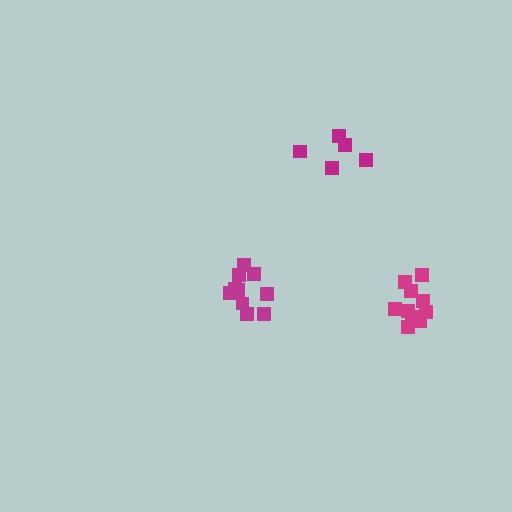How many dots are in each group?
Group 1: 10 dots, Group 2: 5 dots, Group 3: 11 dots (26 total).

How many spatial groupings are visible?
There are 3 spatial groupings.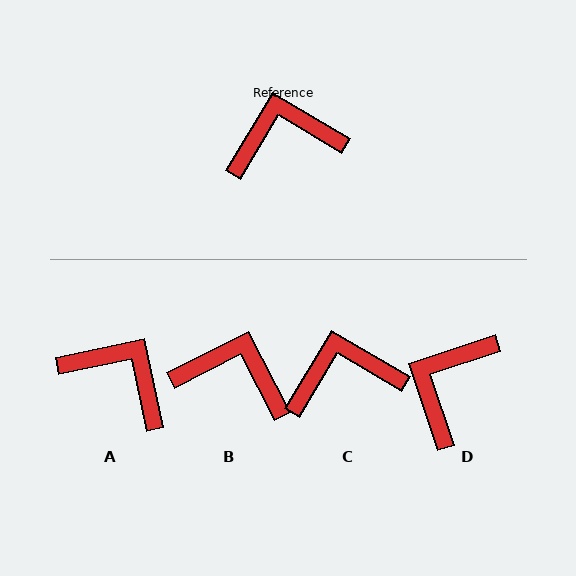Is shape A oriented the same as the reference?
No, it is off by about 47 degrees.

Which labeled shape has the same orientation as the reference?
C.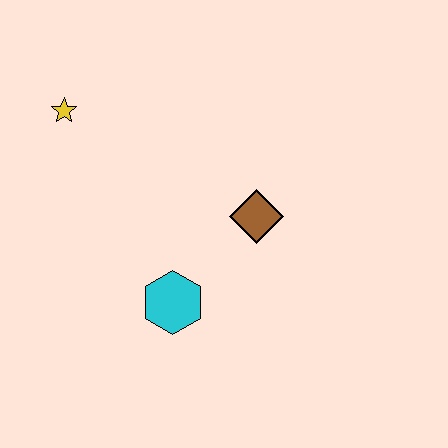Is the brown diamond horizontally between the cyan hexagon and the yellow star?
No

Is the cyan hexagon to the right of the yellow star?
Yes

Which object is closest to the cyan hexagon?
The brown diamond is closest to the cyan hexagon.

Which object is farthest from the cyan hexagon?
The yellow star is farthest from the cyan hexagon.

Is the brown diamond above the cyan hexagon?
Yes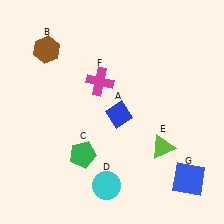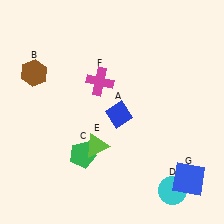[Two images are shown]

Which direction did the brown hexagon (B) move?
The brown hexagon (B) moved down.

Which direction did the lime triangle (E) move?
The lime triangle (E) moved left.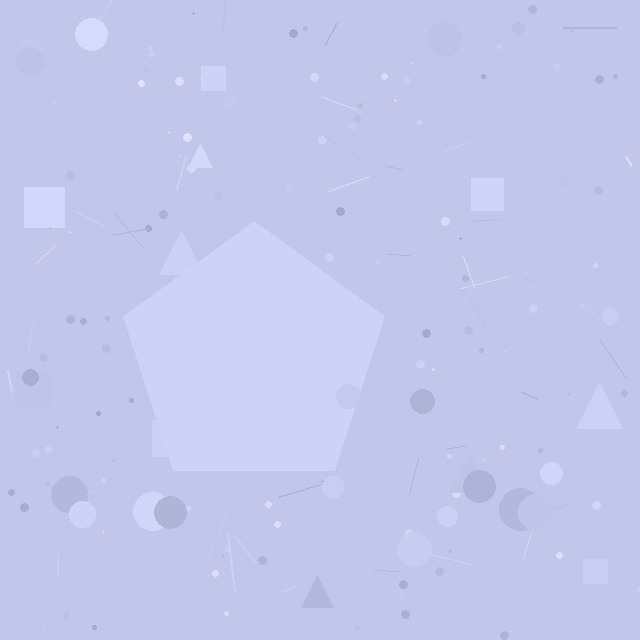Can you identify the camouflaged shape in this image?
The camouflaged shape is a pentagon.